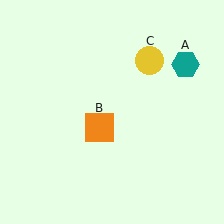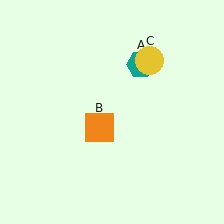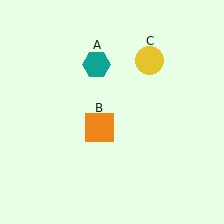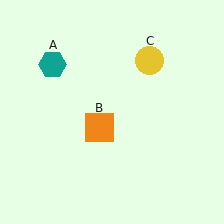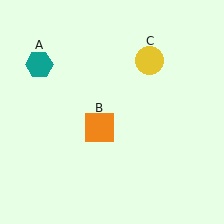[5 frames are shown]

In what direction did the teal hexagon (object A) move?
The teal hexagon (object A) moved left.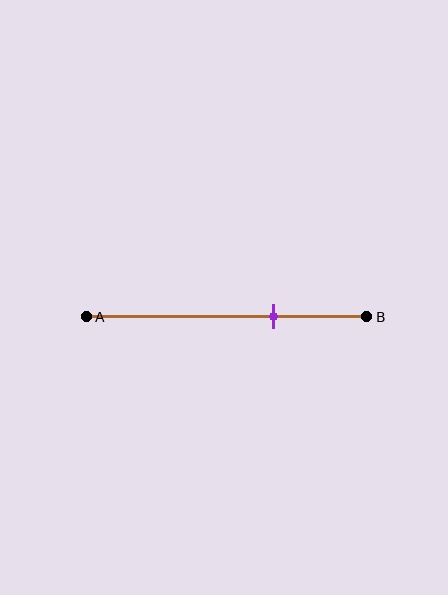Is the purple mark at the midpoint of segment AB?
No, the mark is at about 65% from A, not at the 50% midpoint.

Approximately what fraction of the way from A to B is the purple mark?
The purple mark is approximately 65% of the way from A to B.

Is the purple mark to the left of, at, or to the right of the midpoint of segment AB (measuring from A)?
The purple mark is to the right of the midpoint of segment AB.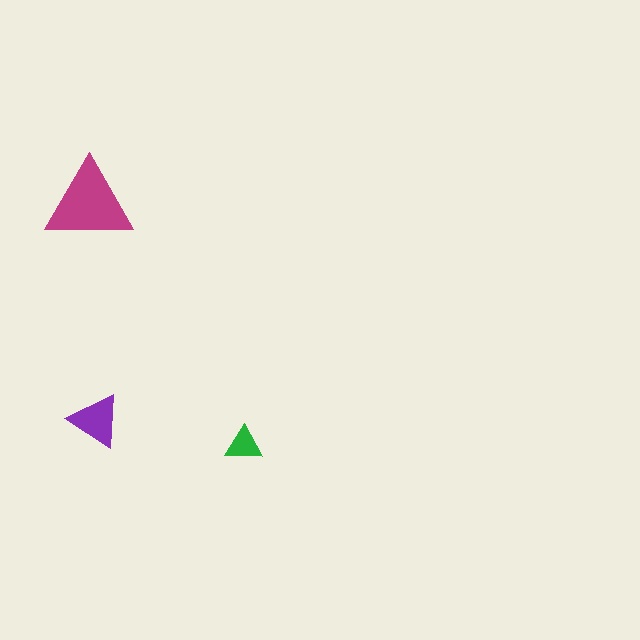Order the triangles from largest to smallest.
the magenta one, the purple one, the green one.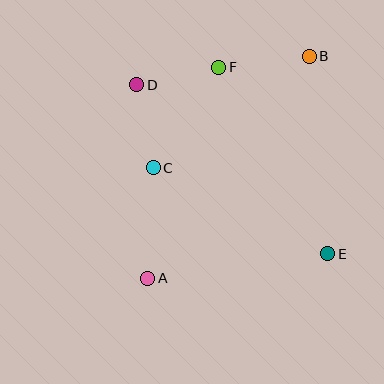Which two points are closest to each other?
Points D and F are closest to each other.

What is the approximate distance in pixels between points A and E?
The distance between A and E is approximately 182 pixels.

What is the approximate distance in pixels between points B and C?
The distance between B and C is approximately 192 pixels.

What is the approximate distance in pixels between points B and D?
The distance between B and D is approximately 175 pixels.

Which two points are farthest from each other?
Points A and B are farthest from each other.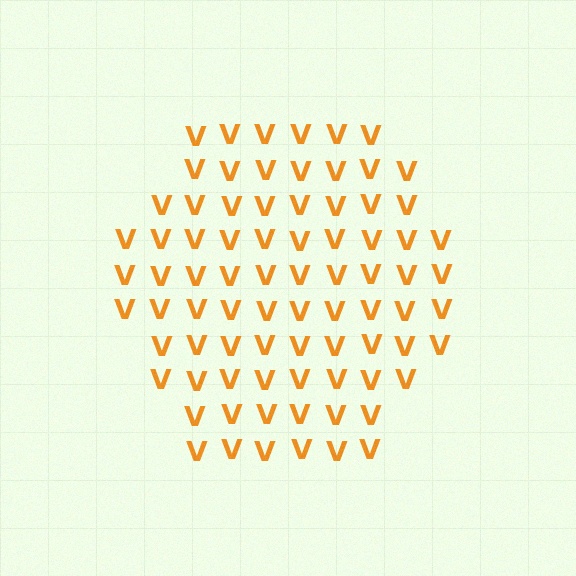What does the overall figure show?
The overall figure shows a hexagon.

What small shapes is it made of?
It is made of small letter V's.